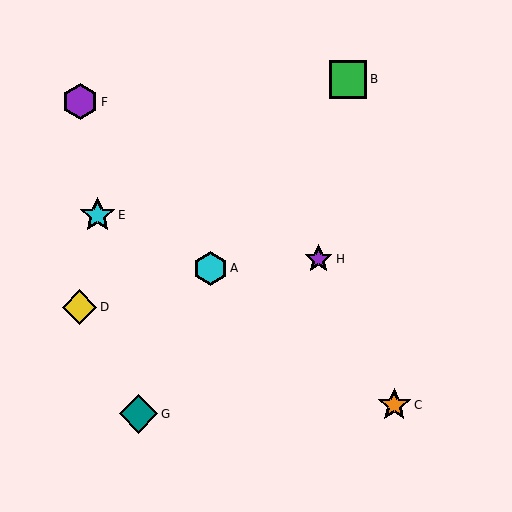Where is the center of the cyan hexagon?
The center of the cyan hexagon is at (210, 268).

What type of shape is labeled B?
Shape B is a green square.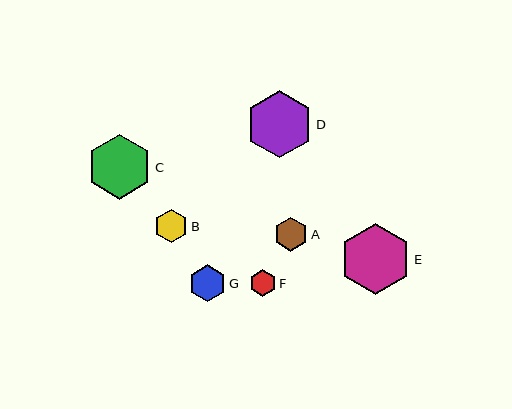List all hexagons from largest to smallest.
From largest to smallest: E, D, C, G, A, B, F.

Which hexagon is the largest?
Hexagon E is the largest with a size of approximately 71 pixels.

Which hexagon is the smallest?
Hexagon F is the smallest with a size of approximately 27 pixels.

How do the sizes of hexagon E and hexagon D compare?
Hexagon E and hexagon D are approximately the same size.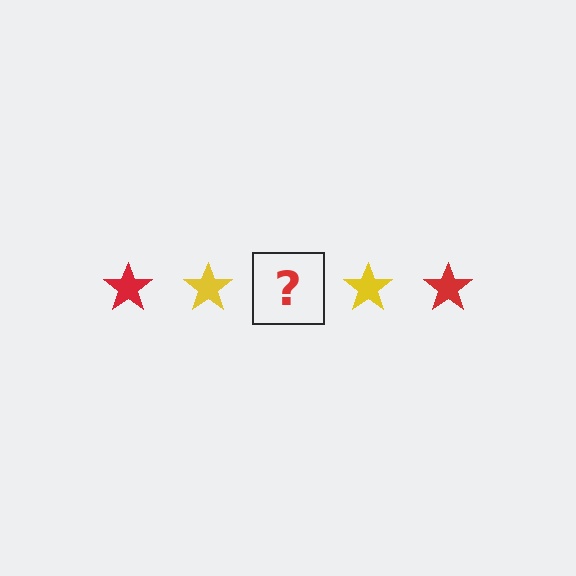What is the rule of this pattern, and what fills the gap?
The rule is that the pattern cycles through red, yellow stars. The gap should be filled with a red star.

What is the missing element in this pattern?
The missing element is a red star.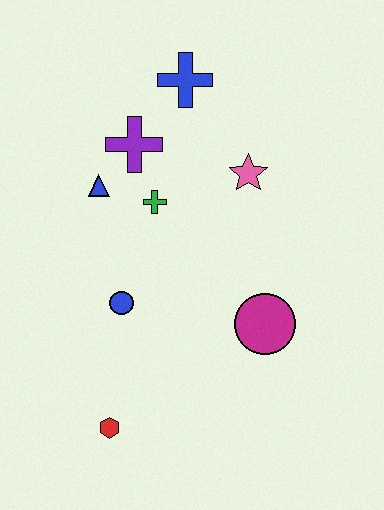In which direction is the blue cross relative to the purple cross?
The blue cross is above the purple cross.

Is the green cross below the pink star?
Yes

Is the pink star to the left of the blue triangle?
No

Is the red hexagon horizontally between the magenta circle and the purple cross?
No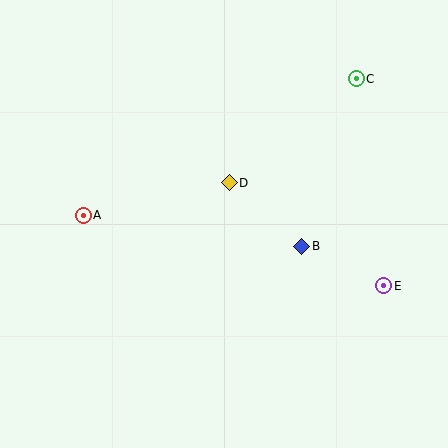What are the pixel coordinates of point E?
Point E is at (384, 286).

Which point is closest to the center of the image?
Point D at (229, 183) is closest to the center.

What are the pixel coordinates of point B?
Point B is at (302, 246).